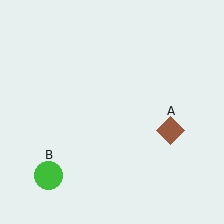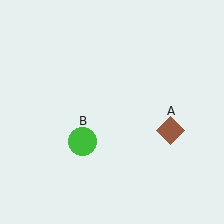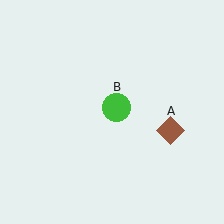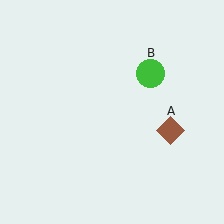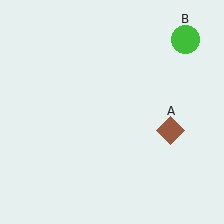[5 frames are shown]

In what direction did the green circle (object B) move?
The green circle (object B) moved up and to the right.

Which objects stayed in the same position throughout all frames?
Brown diamond (object A) remained stationary.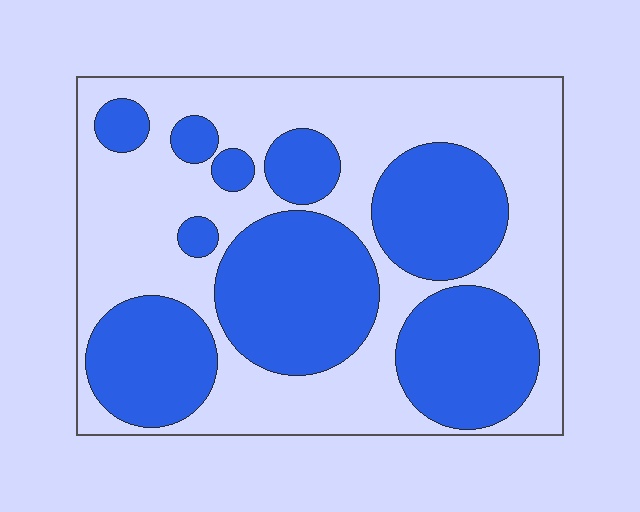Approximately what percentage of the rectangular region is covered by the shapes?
Approximately 45%.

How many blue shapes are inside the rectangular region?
9.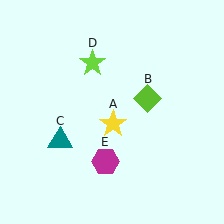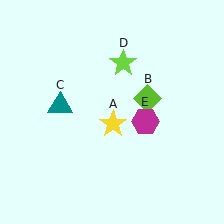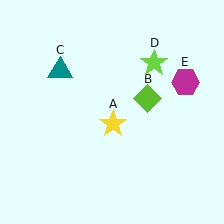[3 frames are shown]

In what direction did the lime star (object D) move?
The lime star (object D) moved right.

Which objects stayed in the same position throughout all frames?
Yellow star (object A) and lime diamond (object B) remained stationary.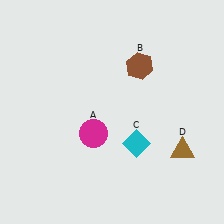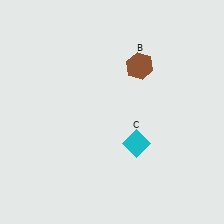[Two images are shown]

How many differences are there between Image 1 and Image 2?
There are 2 differences between the two images.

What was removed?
The brown triangle (D), the magenta circle (A) were removed in Image 2.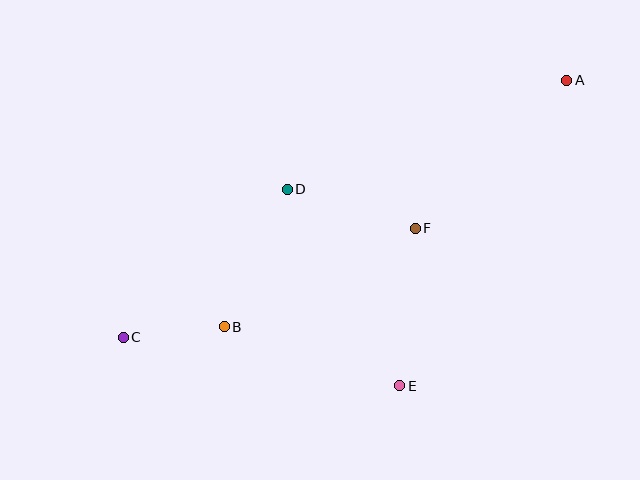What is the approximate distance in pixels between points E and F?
The distance between E and F is approximately 158 pixels.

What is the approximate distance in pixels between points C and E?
The distance between C and E is approximately 281 pixels.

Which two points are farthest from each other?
Points A and C are farthest from each other.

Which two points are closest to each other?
Points B and C are closest to each other.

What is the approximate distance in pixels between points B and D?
The distance between B and D is approximately 151 pixels.